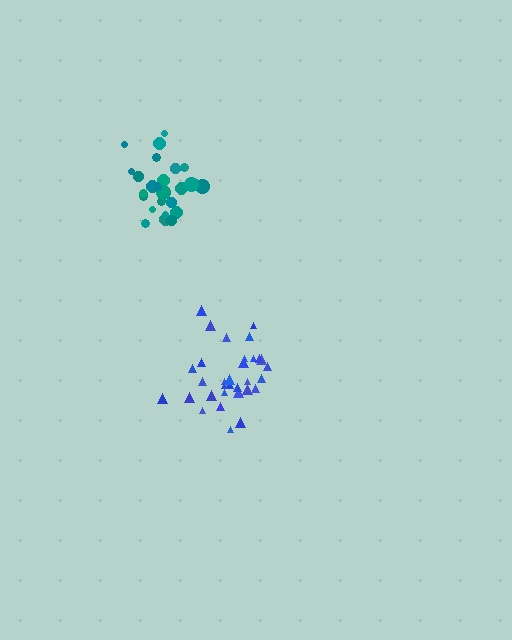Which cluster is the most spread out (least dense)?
Blue.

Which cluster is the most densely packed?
Teal.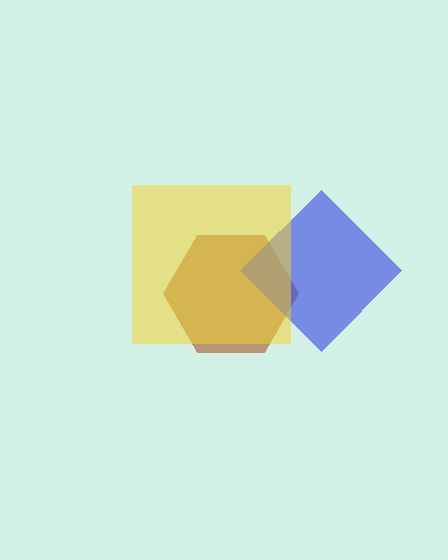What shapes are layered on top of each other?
The layered shapes are: a brown hexagon, a blue diamond, a yellow square.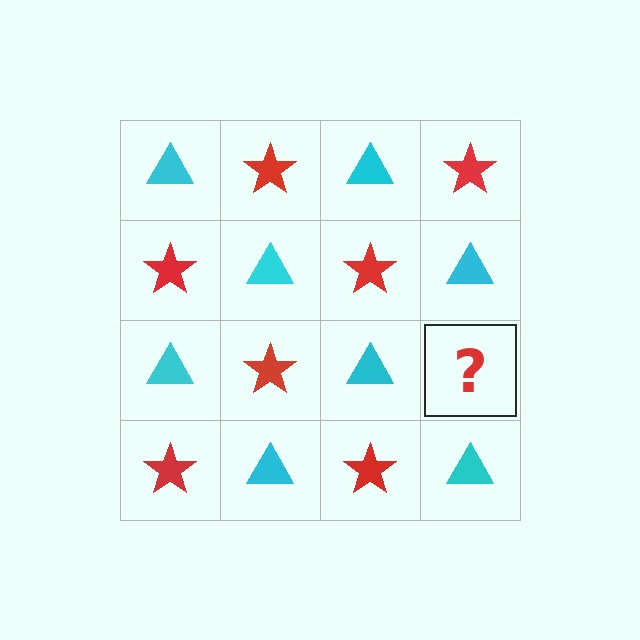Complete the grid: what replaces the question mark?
The question mark should be replaced with a red star.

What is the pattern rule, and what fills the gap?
The rule is that it alternates cyan triangle and red star in a checkerboard pattern. The gap should be filled with a red star.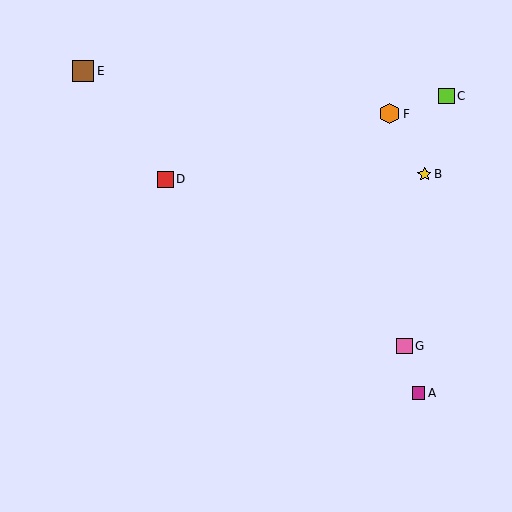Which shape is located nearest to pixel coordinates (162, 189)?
The red square (labeled D) at (165, 179) is nearest to that location.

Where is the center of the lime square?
The center of the lime square is at (447, 96).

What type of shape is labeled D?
Shape D is a red square.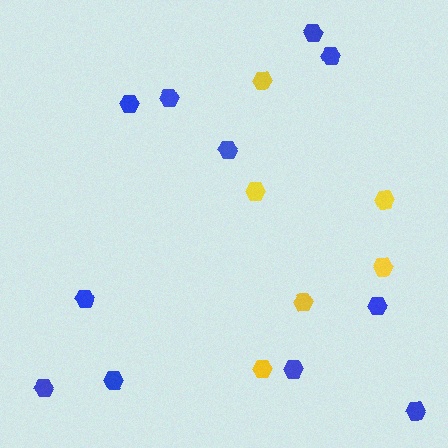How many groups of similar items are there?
There are 2 groups: one group of yellow hexagons (6) and one group of blue hexagons (11).